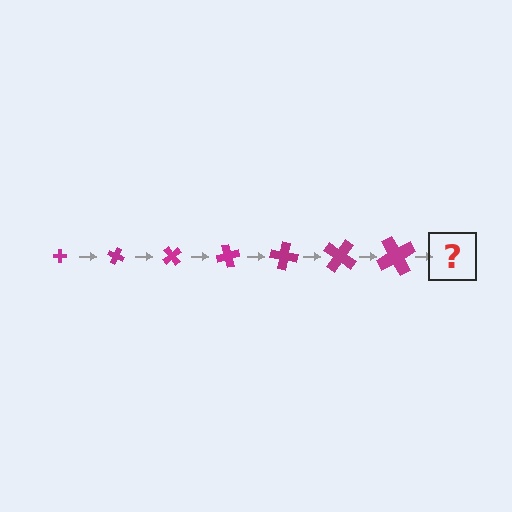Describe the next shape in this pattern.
It should be a cross, larger than the previous one and rotated 175 degrees from the start.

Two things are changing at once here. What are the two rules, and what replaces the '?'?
The two rules are that the cross grows larger each step and it rotates 25 degrees each step. The '?' should be a cross, larger than the previous one and rotated 175 degrees from the start.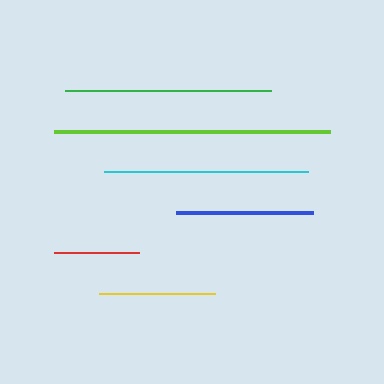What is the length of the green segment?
The green segment is approximately 206 pixels long.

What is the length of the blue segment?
The blue segment is approximately 137 pixels long.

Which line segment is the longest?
The lime line is the longest at approximately 277 pixels.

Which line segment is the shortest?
The red line is the shortest at approximately 86 pixels.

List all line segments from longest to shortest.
From longest to shortest: lime, green, cyan, blue, yellow, red.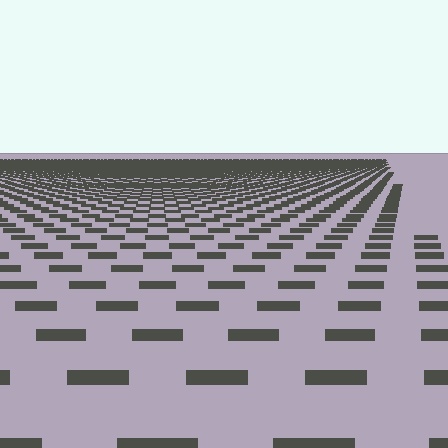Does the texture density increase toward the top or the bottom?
Density increases toward the top.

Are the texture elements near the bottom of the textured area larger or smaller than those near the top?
Larger. Near the bottom, elements are closer to the viewer and appear at a bigger on-screen size.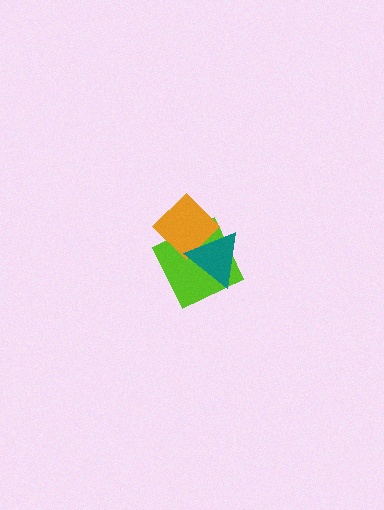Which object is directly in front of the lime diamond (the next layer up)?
The orange diamond is directly in front of the lime diamond.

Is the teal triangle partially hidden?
No, no other shape covers it.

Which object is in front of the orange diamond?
The teal triangle is in front of the orange diamond.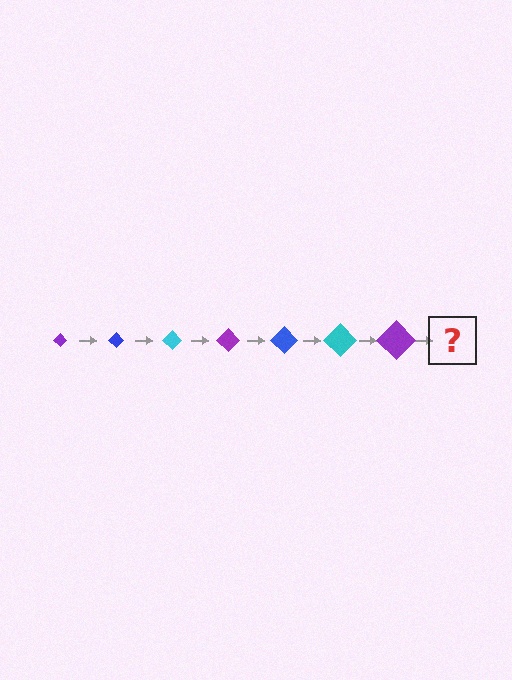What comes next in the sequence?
The next element should be a blue diamond, larger than the previous one.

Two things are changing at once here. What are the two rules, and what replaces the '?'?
The two rules are that the diamond grows larger each step and the color cycles through purple, blue, and cyan. The '?' should be a blue diamond, larger than the previous one.